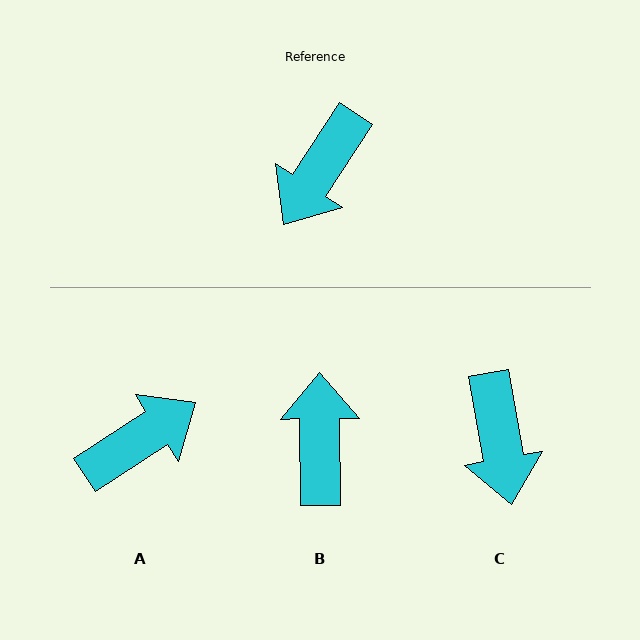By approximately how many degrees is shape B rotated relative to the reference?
Approximately 147 degrees clockwise.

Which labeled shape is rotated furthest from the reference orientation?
A, about 156 degrees away.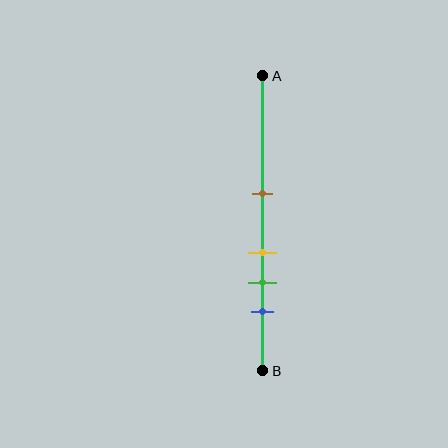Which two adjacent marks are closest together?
The yellow and green marks are the closest adjacent pair.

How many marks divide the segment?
There are 4 marks dividing the segment.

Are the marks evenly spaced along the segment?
No, the marks are not evenly spaced.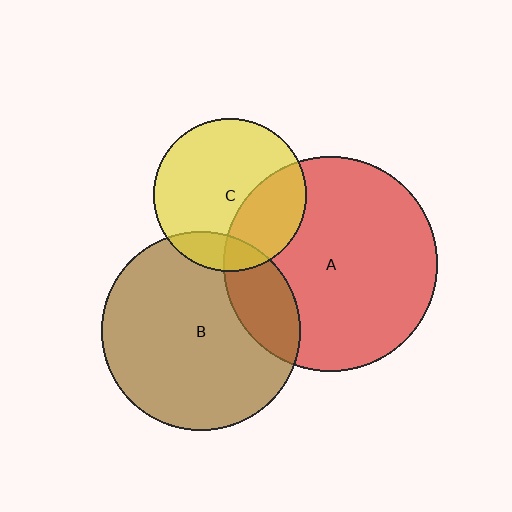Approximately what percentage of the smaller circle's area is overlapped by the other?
Approximately 20%.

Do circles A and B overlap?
Yes.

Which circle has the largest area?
Circle A (red).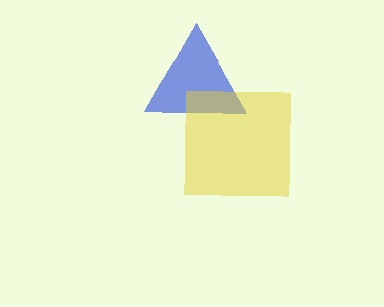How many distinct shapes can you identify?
There are 2 distinct shapes: a blue triangle, a yellow square.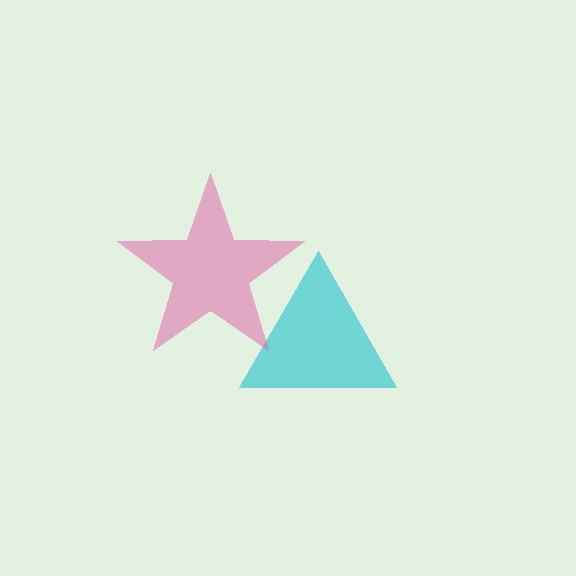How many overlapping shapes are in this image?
There are 2 overlapping shapes in the image.